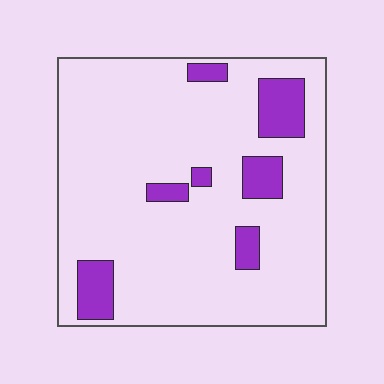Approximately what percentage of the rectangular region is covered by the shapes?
Approximately 15%.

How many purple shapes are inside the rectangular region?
7.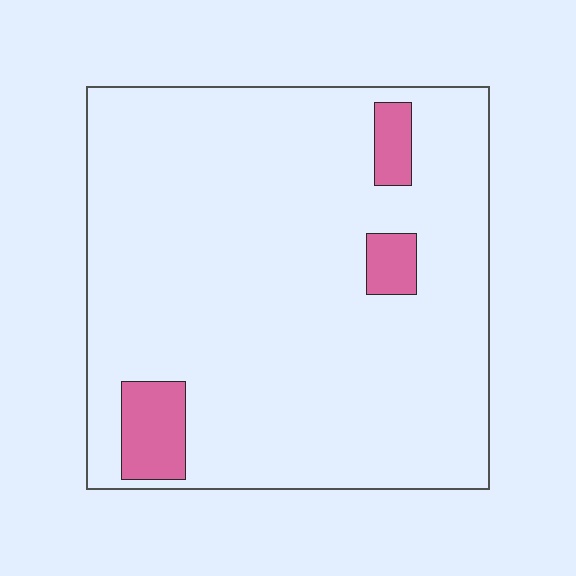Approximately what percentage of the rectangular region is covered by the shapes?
Approximately 10%.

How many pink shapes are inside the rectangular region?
3.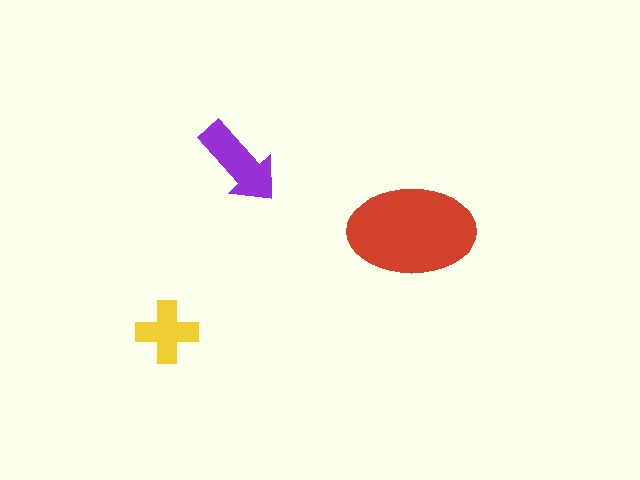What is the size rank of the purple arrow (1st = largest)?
2nd.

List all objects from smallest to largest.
The yellow cross, the purple arrow, the red ellipse.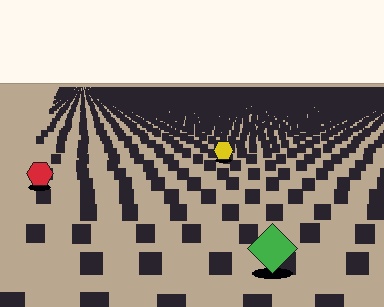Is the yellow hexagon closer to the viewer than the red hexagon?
No. The red hexagon is closer — you can tell from the texture gradient: the ground texture is coarser near it.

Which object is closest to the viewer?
The green diamond is closest. The texture marks near it are larger and more spread out.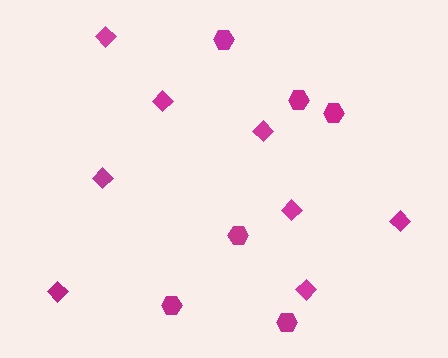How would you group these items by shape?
There are 2 groups: one group of hexagons (6) and one group of diamonds (8).